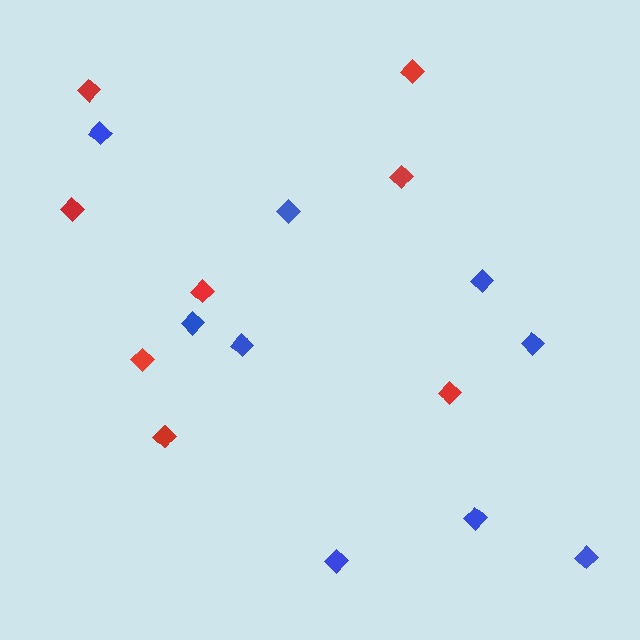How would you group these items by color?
There are 2 groups: one group of red diamonds (8) and one group of blue diamonds (9).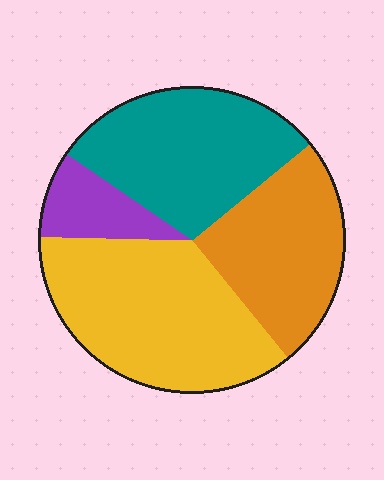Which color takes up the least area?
Purple, at roughly 10%.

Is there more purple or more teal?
Teal.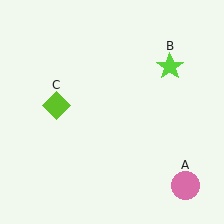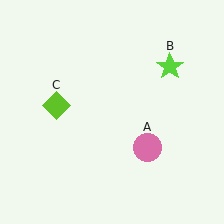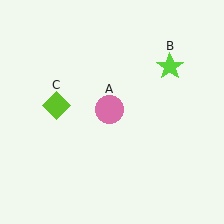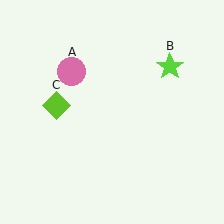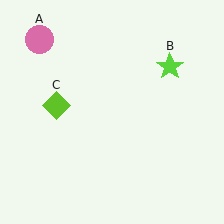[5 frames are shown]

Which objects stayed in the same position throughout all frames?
Lime star (object B) and lime diamond (object C) remained stationary.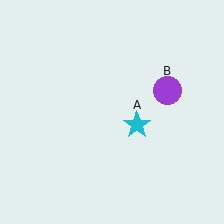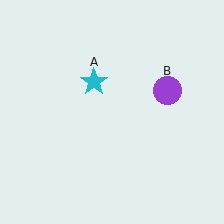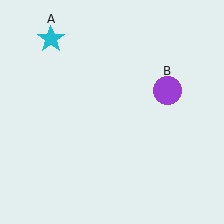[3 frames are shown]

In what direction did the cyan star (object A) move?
The cyan star (object A) moved up and to the left.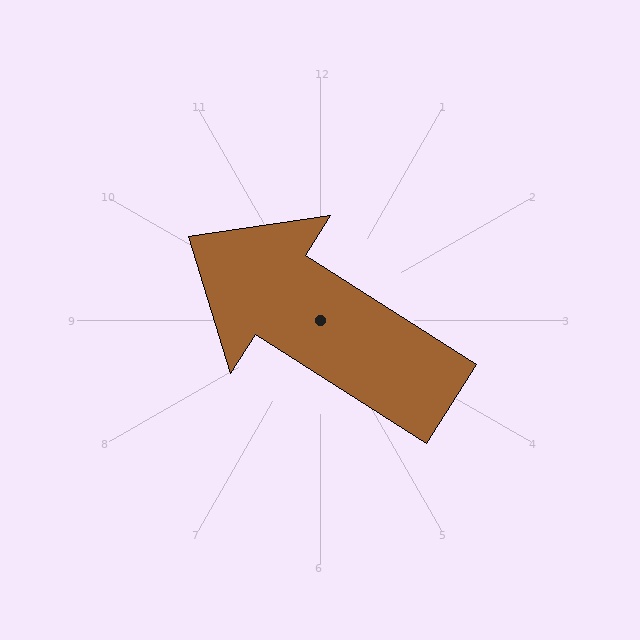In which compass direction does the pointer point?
Northwest.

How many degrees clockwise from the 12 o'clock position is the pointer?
Approximately 302 degrees.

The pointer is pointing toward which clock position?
Roughly 10 o'clock.